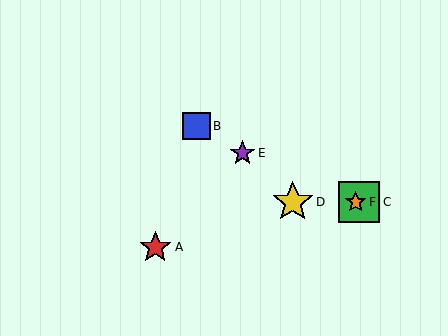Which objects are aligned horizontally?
Objects C, D, F are aligned horizontally.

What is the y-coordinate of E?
Object E is at y≈153.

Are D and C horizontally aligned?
Yes, both are at y≈202.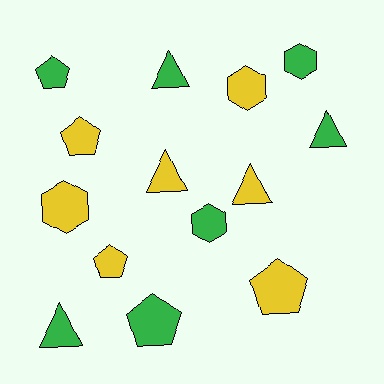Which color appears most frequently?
Yellow, with 7 objects.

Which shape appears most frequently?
Triangle, with 5 objects.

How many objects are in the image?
There are 14 objects.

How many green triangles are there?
There are 3 green triangles.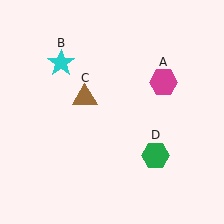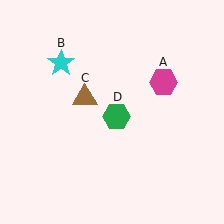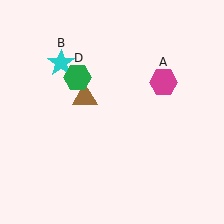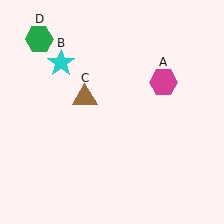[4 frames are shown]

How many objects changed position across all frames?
1 object changed position: green hexagon (object D).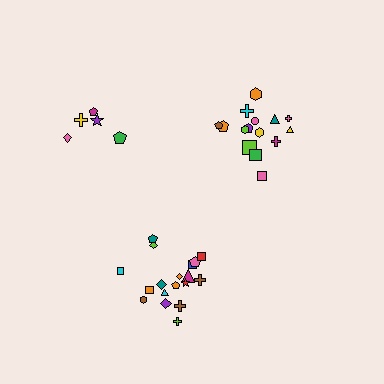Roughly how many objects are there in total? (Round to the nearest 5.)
Roughly 40 objects in total.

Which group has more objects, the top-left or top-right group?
The top-right group.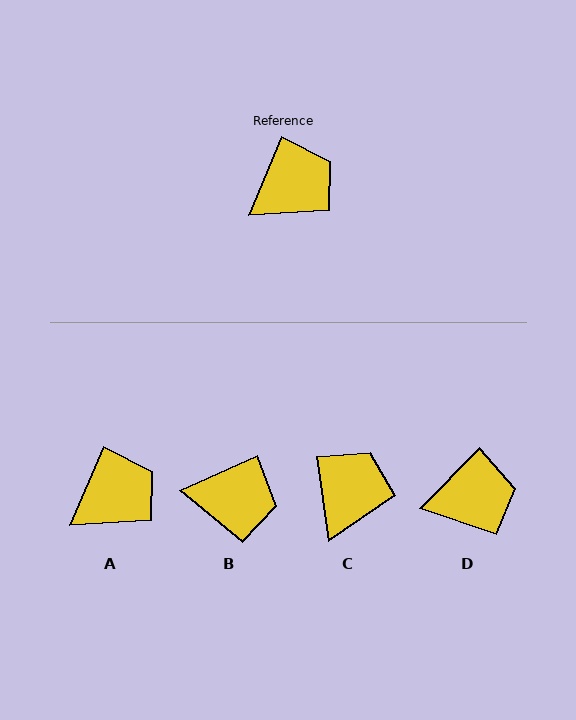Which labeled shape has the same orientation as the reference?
A.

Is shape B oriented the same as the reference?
No, it is off by about 42 degrees.